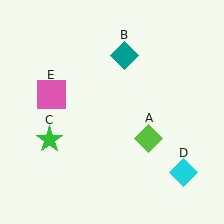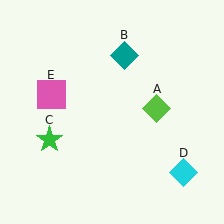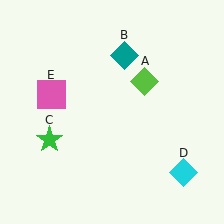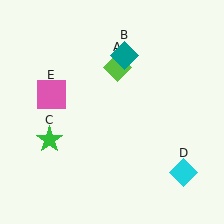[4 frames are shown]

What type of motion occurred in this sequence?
The lime diamond (object A) rotated counterclockwise around the center of the scene.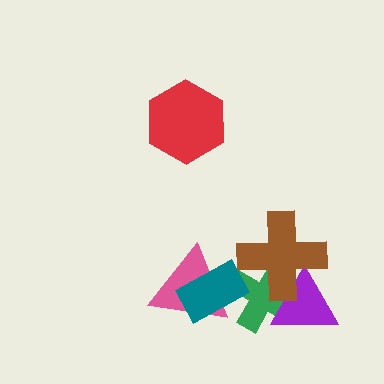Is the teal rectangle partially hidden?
No, no other shape covers it.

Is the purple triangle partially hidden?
Yes, it is partially covered by another shape.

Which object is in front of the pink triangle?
The teal rectangle is in front of the pink triangle.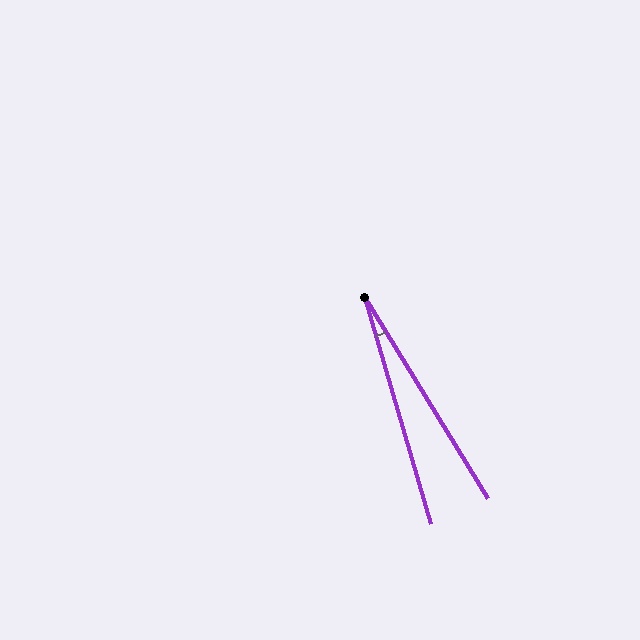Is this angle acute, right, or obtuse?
It is acute.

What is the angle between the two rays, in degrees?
Approximately 15 degrees.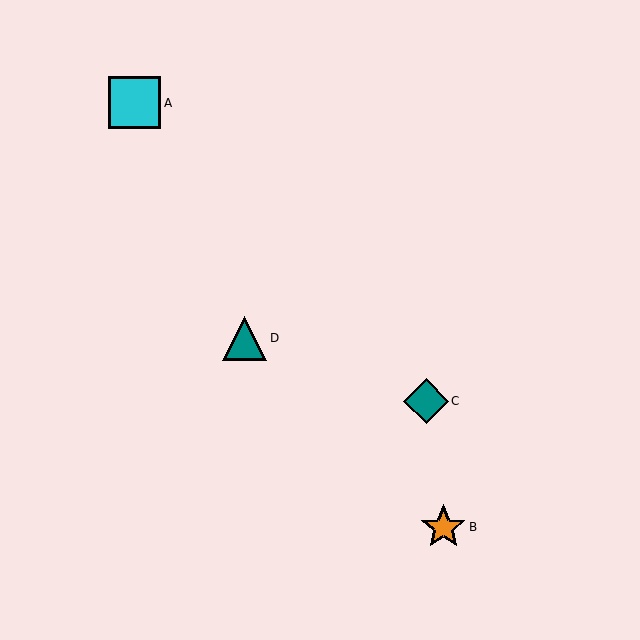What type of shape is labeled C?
Shape C is a teal diamond.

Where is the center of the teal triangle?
The center of the teal triangle is at (245, 338).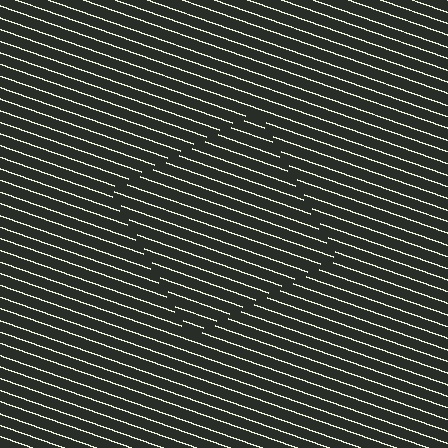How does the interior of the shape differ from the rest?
The interior of the shape contains the same grating, shifted by half a period — the contour is defined by the phase discontinuity where line-ends from the inner and outer gratings abut.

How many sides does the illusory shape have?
4 sides — the line-ends trace a square.